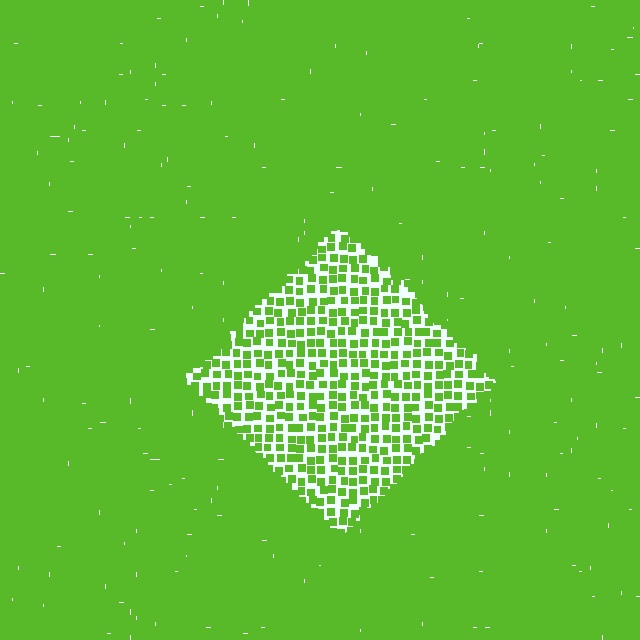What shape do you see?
I see a diamond.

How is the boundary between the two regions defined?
The boundary is defined by a change in element density (approximately 2.9x ratio). All elements are the same color, size, and shape.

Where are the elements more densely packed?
The elements are more densely packed outside the diamond boundary.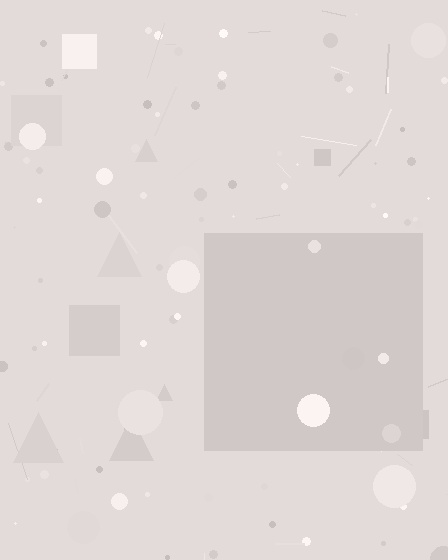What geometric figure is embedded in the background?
A square is embedded in the background.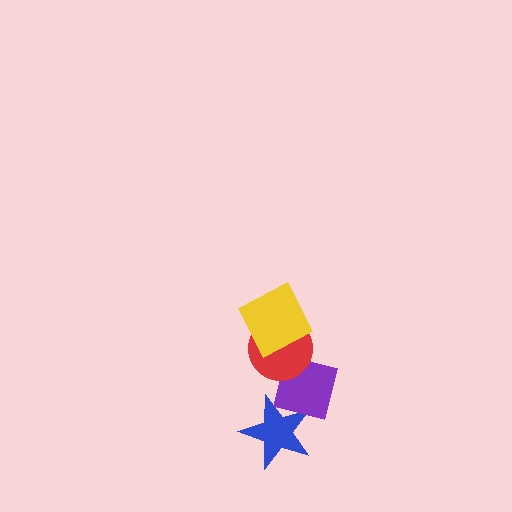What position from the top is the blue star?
The blue star is 4th from the top.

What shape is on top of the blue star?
The purple square is on top of the blue star.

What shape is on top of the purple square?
The red circle is on top of the purple square.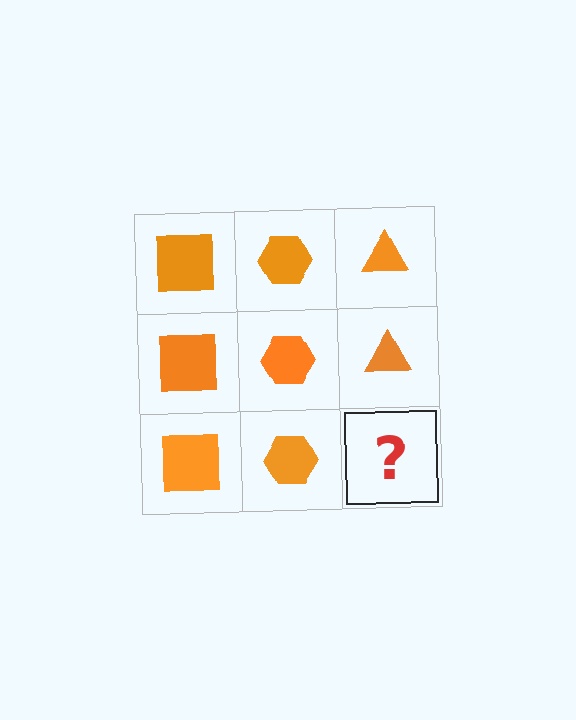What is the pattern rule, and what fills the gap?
The rule is that each column has a consistent shape. The gap should be filled with an orange triangle.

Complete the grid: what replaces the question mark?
The question mark should be replaced with an orange triangle.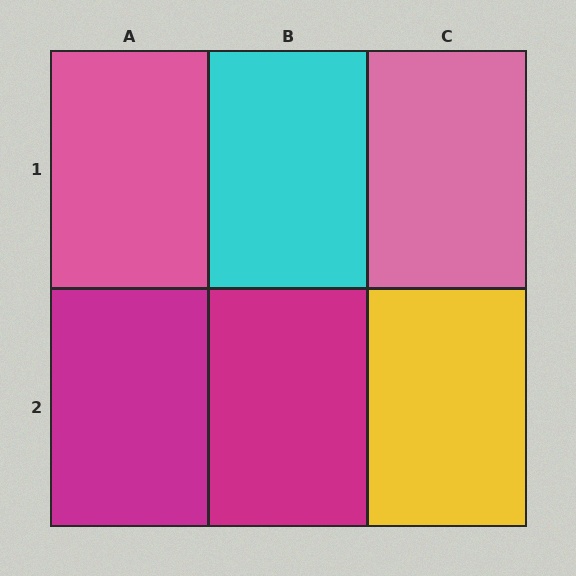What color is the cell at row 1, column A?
Pink.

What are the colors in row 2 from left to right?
Magenta, magenta, yellow.